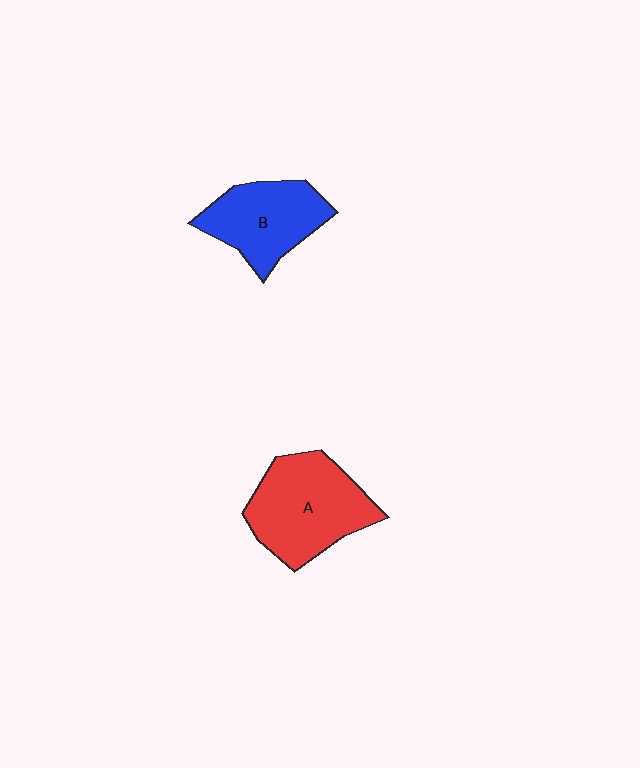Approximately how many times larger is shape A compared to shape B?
Approximately 1.3 times.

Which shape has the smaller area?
Shape B (blue).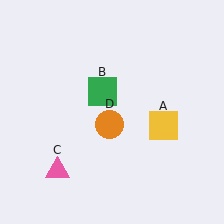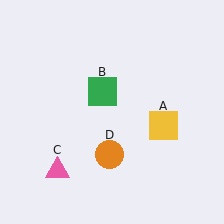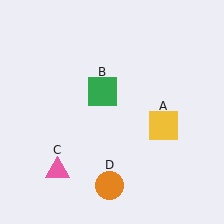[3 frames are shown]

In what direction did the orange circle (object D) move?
The orange circle (object D) moved down.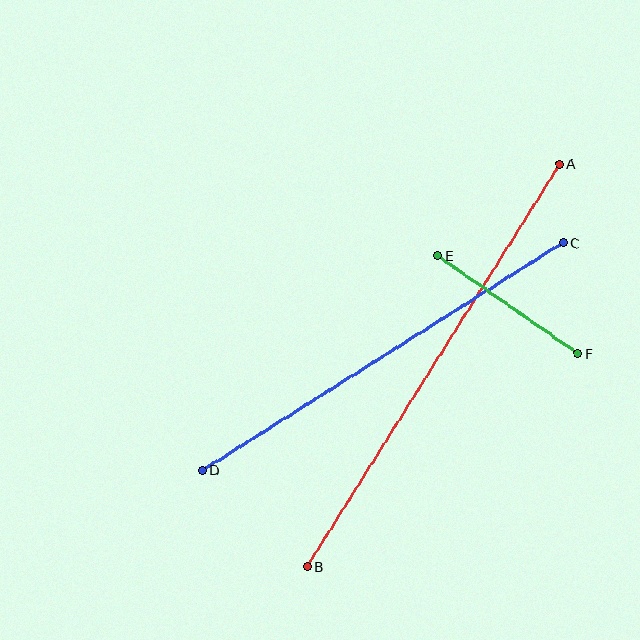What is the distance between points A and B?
The distance is approximately 475 pixels.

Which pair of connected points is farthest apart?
Points A and B are farthest apart.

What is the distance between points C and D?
The distance is approximately 426 pixels.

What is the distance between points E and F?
The distance is approximately 170 pixels.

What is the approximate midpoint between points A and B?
The midpoint is at approximately (433, 365) pixels.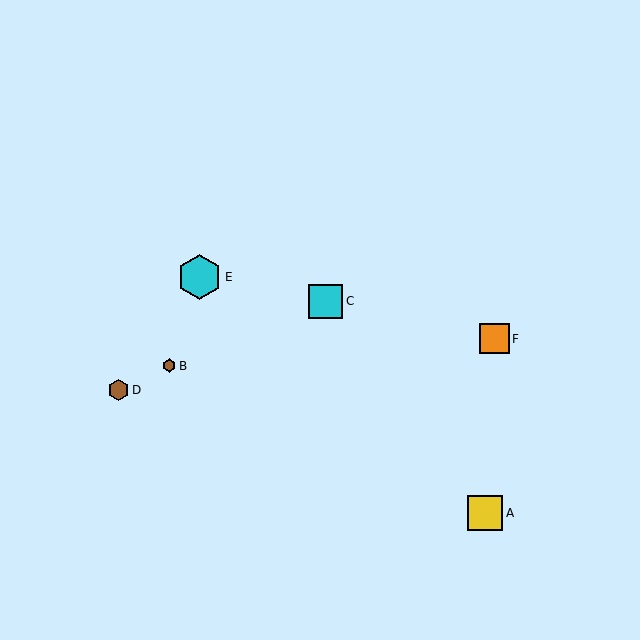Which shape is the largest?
The cyan hexagon (labeled E) is the largest.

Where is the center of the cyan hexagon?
The center of the cyan hexagon is at (200, 277).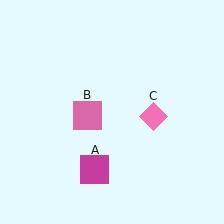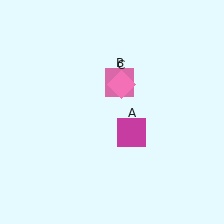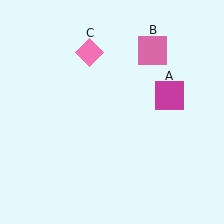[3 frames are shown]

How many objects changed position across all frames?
3 objects changed position: magenta square (object A), pink square (object B), pink diamond (object C).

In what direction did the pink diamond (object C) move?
The pink diamond (object C) moved up and to the left.